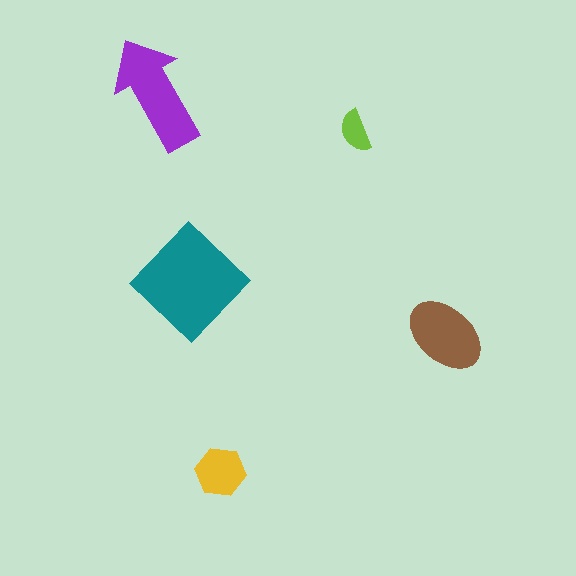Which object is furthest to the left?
The purple arrow is leftmost.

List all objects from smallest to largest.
The lime semicircle, the yellow hexagon, the brown ellipse, the purple arrow, the teal diamond.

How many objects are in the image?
There are 5 objects in the image.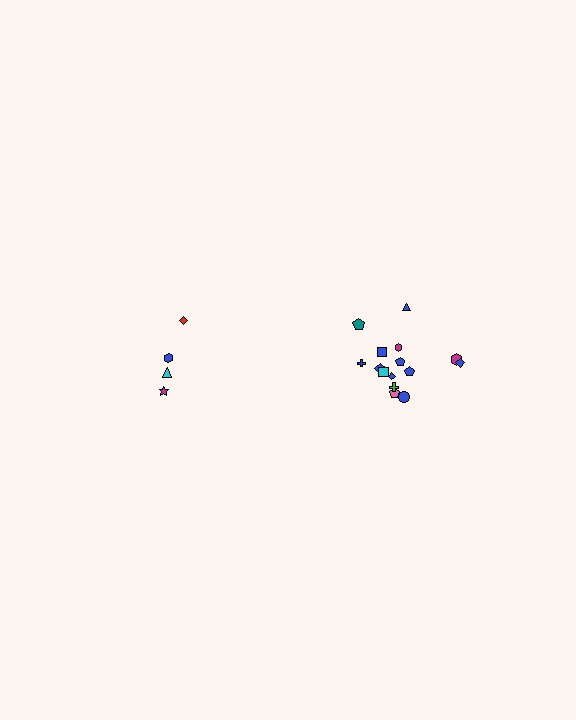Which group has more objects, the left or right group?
The right group.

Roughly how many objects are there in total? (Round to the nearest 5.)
Roughly 20 objects in total.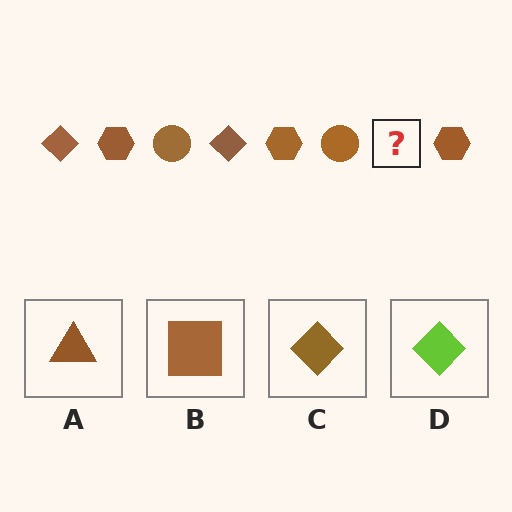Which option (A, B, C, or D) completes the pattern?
C.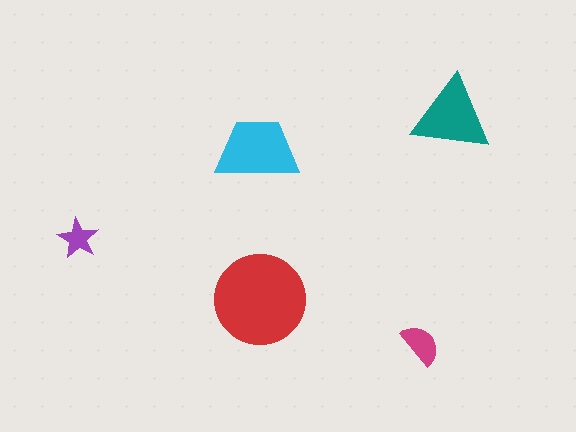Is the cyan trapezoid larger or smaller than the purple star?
Larger.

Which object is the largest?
The red circle.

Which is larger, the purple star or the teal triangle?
The teal triangle.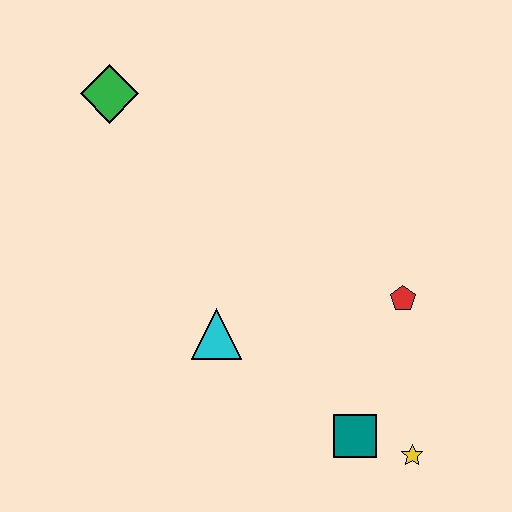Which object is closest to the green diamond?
The cyan triangle is closest to the green diamond.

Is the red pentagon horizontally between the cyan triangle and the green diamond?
No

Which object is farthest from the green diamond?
The yellow star is farthest from the green diamond.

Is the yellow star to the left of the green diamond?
No